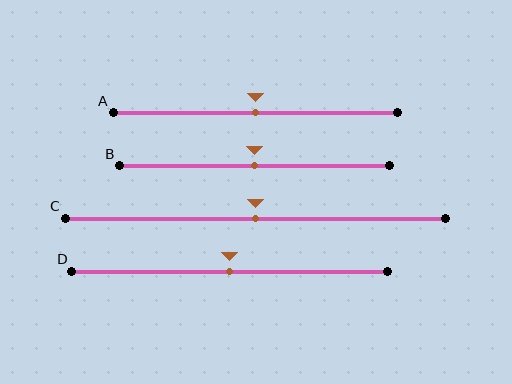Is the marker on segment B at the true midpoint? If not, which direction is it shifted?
Yes, the marker on segment B is at the true midpoint.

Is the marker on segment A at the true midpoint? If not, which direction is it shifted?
Yes, the marker on segment A is at the true midpoint.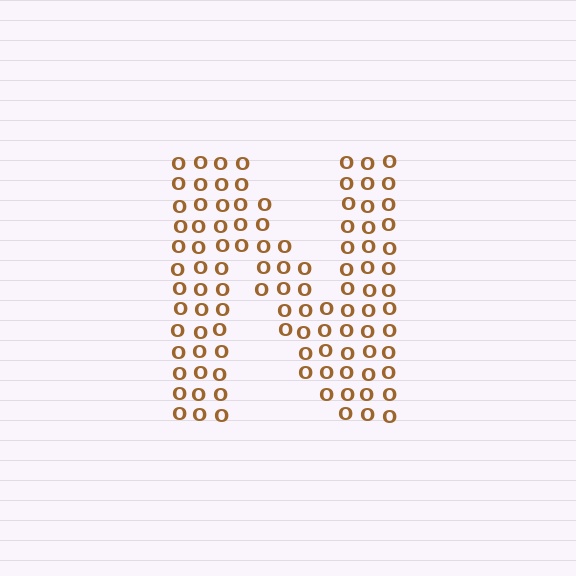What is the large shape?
The large shape is the letter N.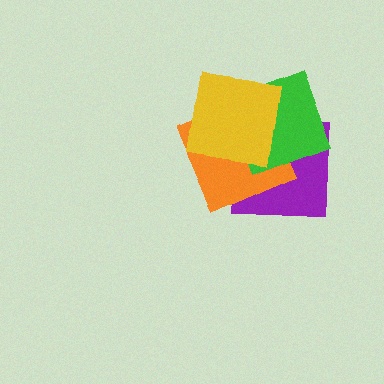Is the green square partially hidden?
Yes, it is partially covered by another shape.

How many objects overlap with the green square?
3 objects overlap with the green square.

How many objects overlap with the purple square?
3 objects overlap with the purple square.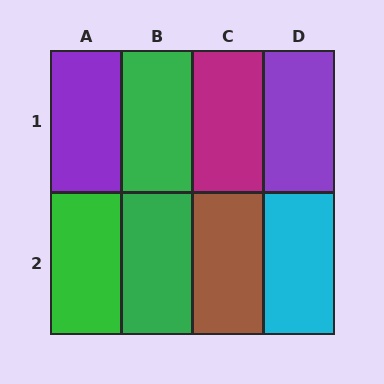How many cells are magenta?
1 cell is magenta.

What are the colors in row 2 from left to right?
Green, green, brown, cyan.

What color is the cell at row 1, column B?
Green.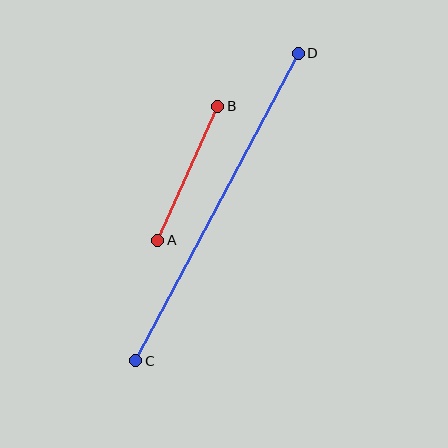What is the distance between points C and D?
The distance is approximately 348 pixels.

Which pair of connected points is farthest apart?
Points C and D are farthest apart.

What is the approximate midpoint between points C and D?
The midpoint is at approximately (217, 207) pixels.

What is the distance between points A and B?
The distance is approximately 147 pixels.